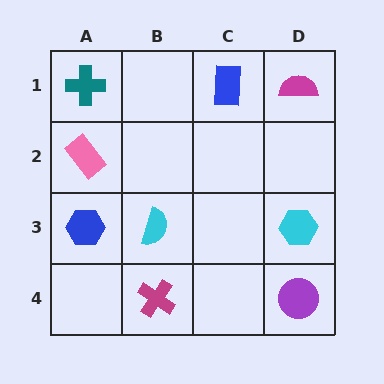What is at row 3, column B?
A cyan semicircle.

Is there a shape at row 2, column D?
No, that cell is empty.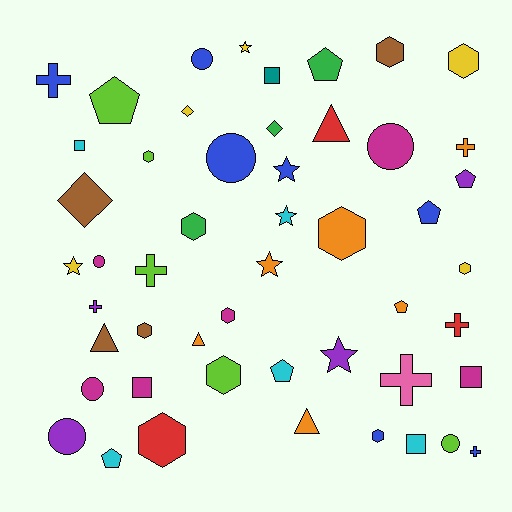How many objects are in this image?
There are 50 objects.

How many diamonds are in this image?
There are 3 diamonds.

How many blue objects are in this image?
There are 7 blue objects.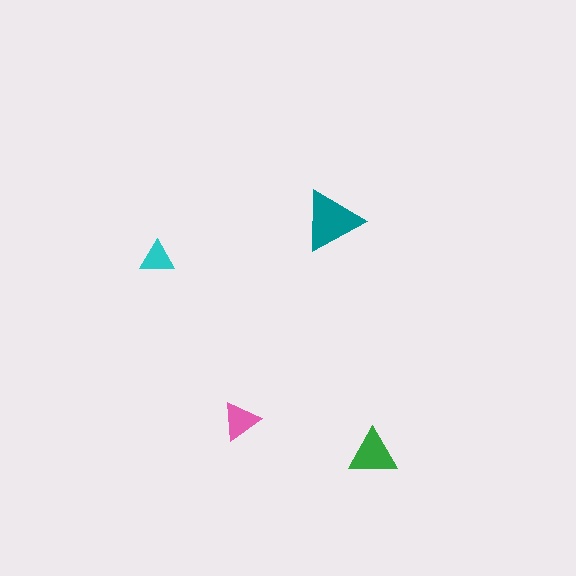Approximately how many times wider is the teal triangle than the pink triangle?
About 1.5 times wider.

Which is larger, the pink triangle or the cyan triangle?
The pink one.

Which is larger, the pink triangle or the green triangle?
The green one.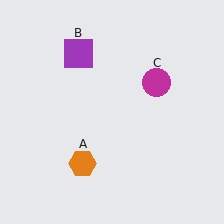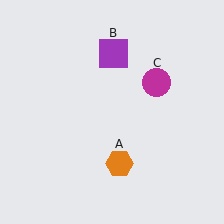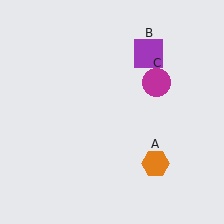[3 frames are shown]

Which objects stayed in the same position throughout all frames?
Magenta circle (object C) remained stationary.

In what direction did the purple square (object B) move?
The purple square (object B) moved right.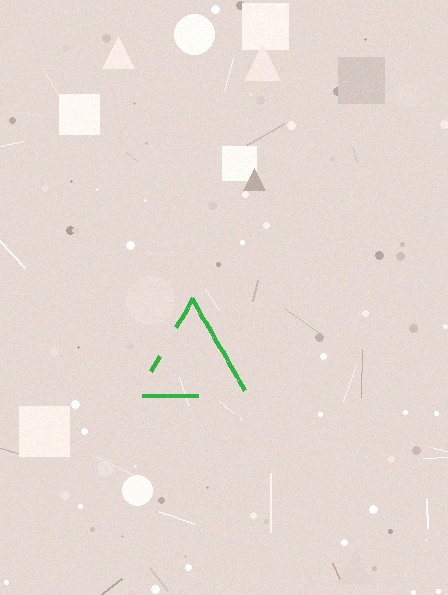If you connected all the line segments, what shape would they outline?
They would outline a triangle.